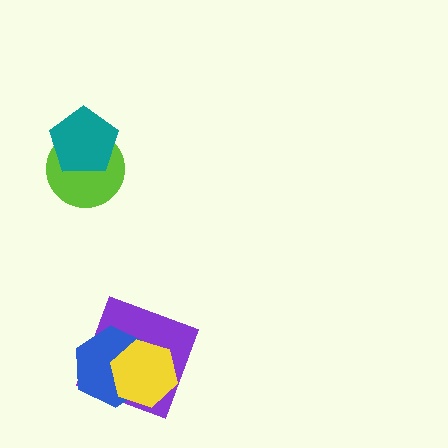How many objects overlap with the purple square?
2 objects overlap with the purple square.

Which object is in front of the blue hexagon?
The yellow hexagon is in front of the blue hexagon.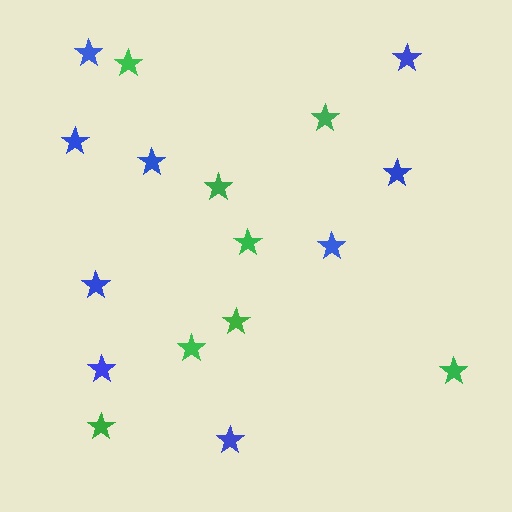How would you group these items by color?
There are 2 groups: one group of blue stars (9) and one group of green stars (8).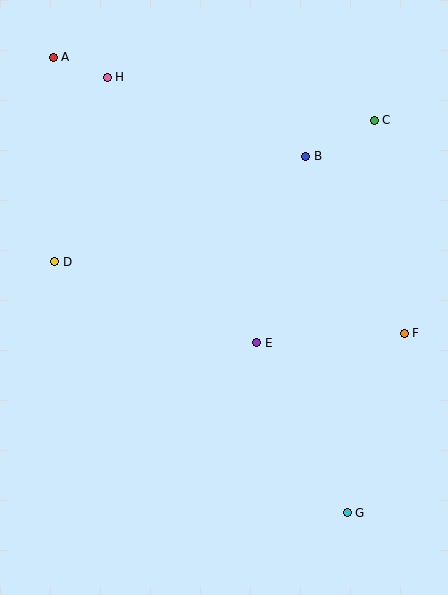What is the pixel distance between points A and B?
The distance between A and B is 271 pixels.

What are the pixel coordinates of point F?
Point F is at (404, 333).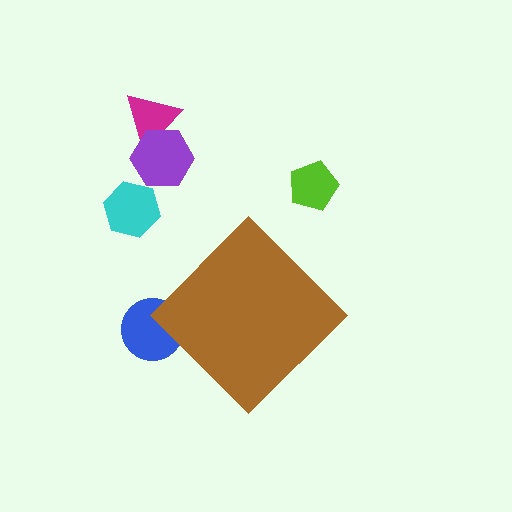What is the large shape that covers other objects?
A brown diamond.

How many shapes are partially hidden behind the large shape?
1 shape is partially hidden.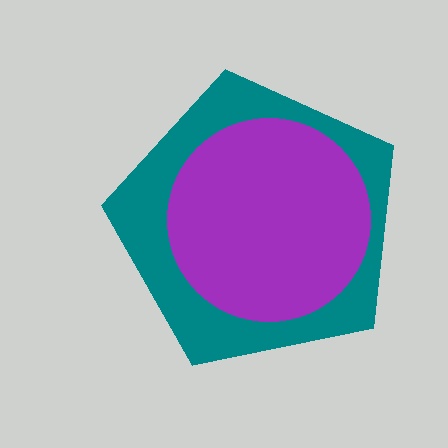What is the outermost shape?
The teal pentagon.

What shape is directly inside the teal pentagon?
The purple circle.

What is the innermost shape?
The purple circle.